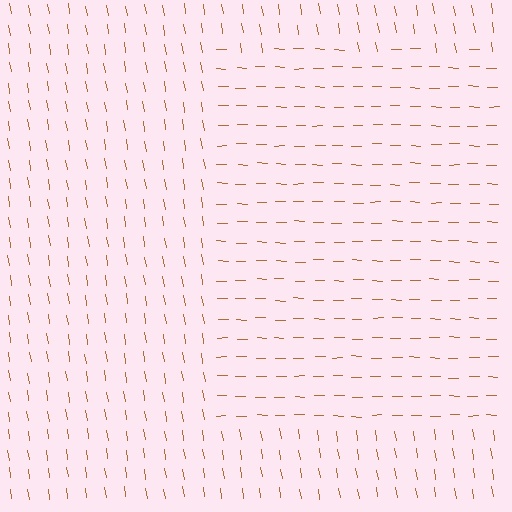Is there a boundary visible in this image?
Yes, there is a texture boundary formed by a change in line orientation.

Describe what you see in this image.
The image is filled with small brown line segments. A rectangle region in the image has lines oriented differently from the surrounding lines, creating a visible texture boundary.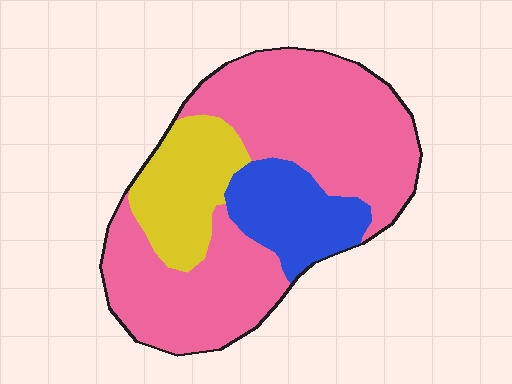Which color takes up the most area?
Pink, at roughly 65%.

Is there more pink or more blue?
Pink.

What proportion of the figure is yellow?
Yellow covers roughly 20% of the figure.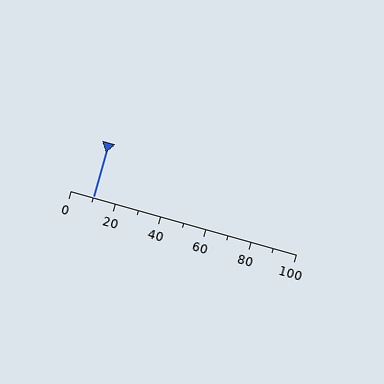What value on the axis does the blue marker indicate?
The marker indicates approximately 10.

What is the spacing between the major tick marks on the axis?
The major ticks are spaced 20 apart.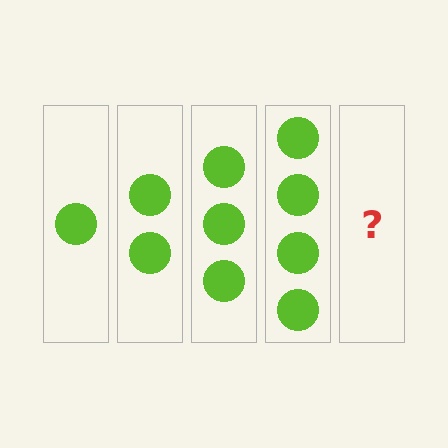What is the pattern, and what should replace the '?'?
The pattern is that each step adds one more circle. The '?' should be 5 circles.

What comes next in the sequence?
The next element should be 5 circles.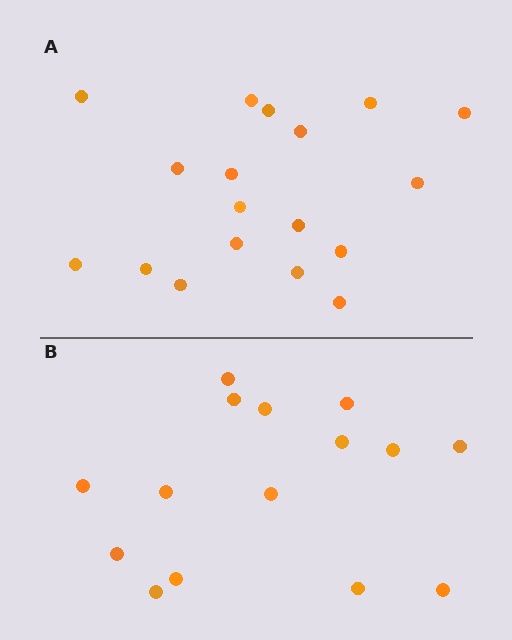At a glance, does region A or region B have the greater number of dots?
Region A (the top region) has more dots.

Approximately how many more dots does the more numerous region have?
Region A has just a few more — roughly 2 or 3 more dots than region B.